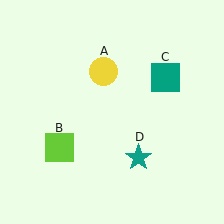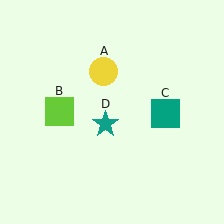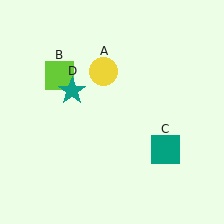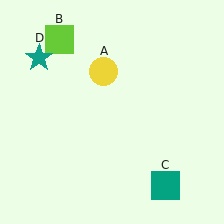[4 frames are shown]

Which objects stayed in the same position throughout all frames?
Yellow circle (object A) remained stationary.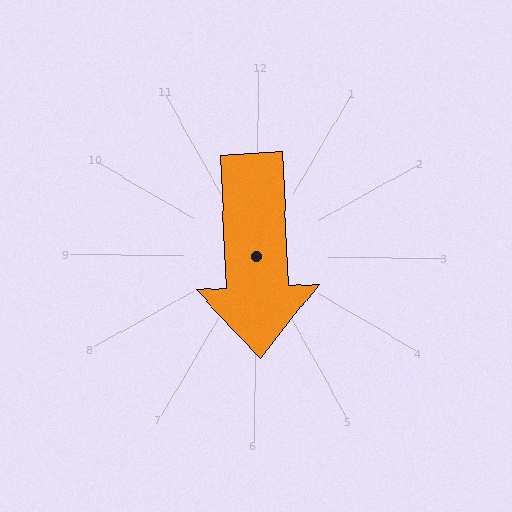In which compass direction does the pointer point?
South.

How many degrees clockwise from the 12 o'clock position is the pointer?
Approximately 177 degrees.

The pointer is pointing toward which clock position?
Roughly 6 o'clock.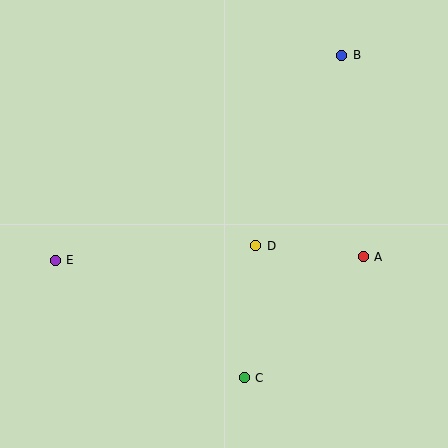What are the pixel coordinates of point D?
Point D is at (256, 246).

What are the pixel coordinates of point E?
Point E is at (55, 260).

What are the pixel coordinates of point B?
Point B is at (342, 55).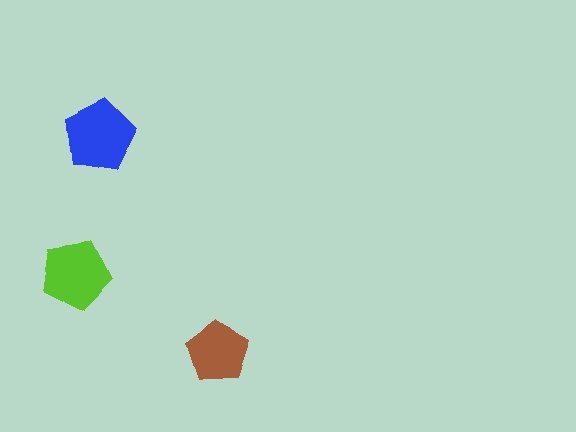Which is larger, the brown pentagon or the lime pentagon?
The lime one.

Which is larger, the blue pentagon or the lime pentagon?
The blue one.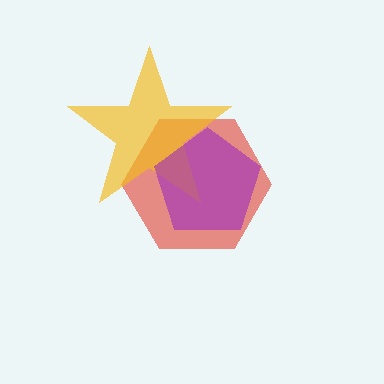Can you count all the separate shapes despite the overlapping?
Yes, there are 3 separate shapes.